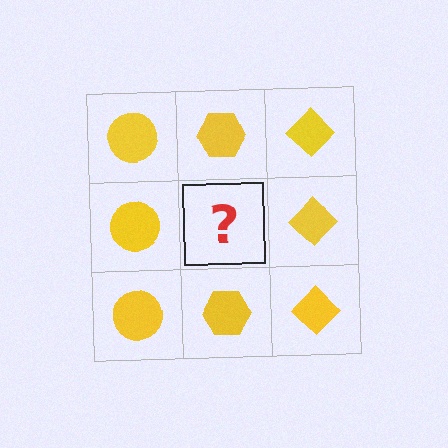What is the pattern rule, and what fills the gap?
The rule is that each column has a consistent shape. The gap should be filled with a yellow hexagon.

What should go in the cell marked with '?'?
The missing cell should contain a yellow hexagon.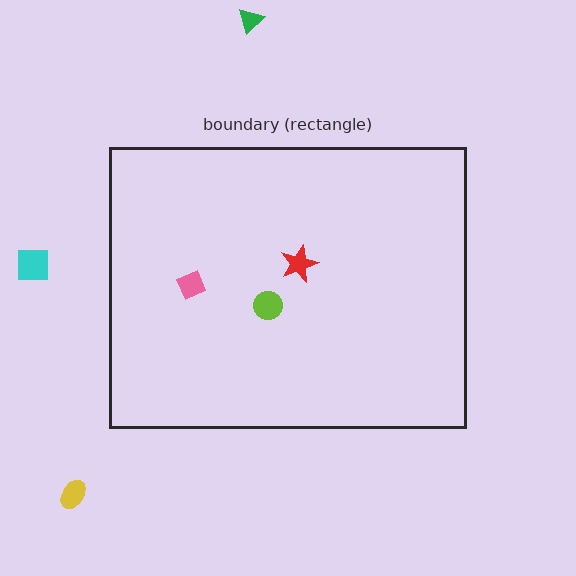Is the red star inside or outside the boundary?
Inside.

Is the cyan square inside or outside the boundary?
Outside.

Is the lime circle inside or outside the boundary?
Inside.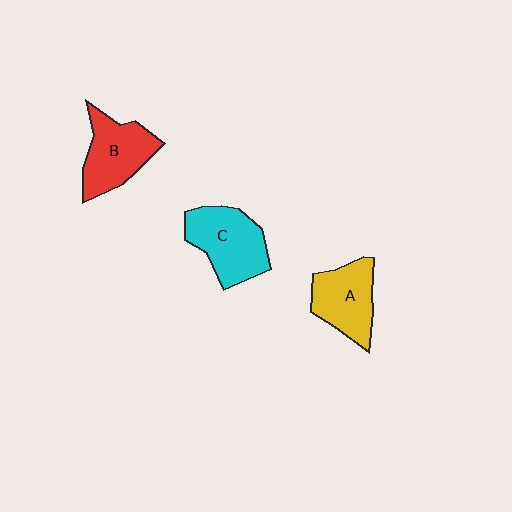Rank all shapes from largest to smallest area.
From largest to smallest: C (cyan), B (red), A (yellow).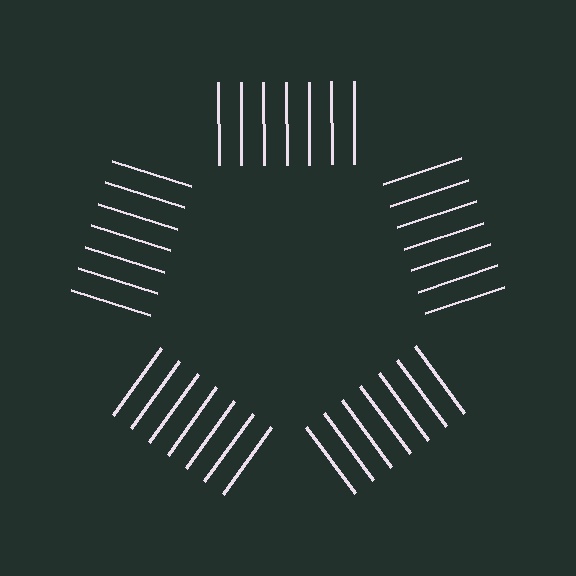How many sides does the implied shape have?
5 sides — the line-ends trace a pentagon.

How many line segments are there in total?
35 — 7 along each of the 5 edges.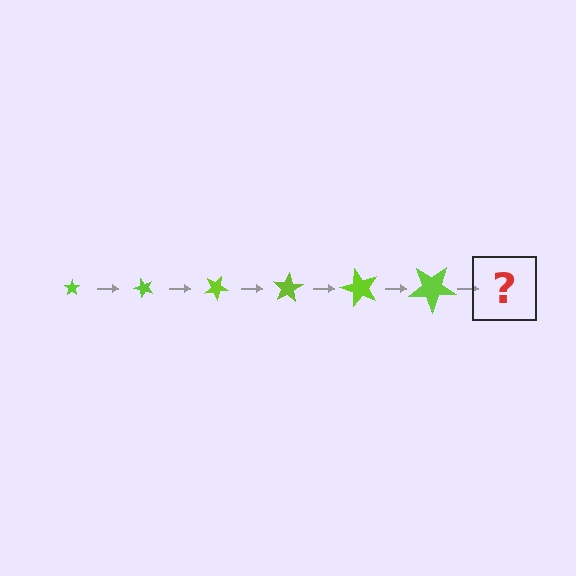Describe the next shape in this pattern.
It should be a star, larger than the previous one and rotated 300 degrees from the start.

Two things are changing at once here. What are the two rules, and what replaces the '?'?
The two rules are that the star grows larger each step and it rotates 50 degrees each step. The '?' should be a star, larger than the previous one and rotated 300 degrees from the start.